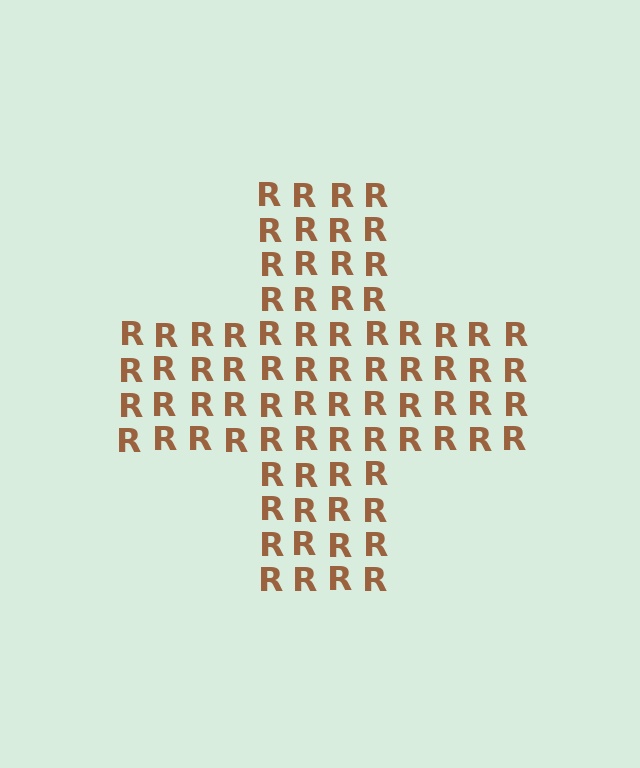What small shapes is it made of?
It is made of small letter R's.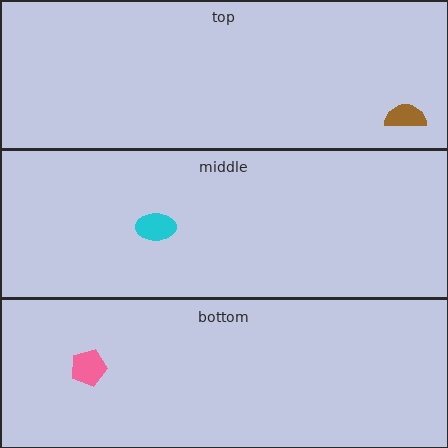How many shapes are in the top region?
1.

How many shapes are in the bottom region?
1.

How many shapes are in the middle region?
1.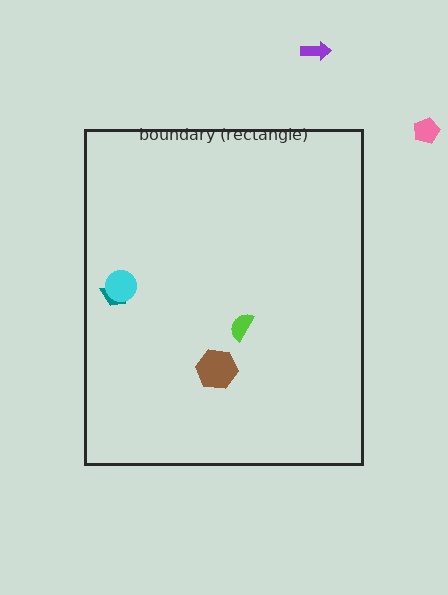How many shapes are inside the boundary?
4 inside, 2 outside.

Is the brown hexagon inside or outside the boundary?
Inside.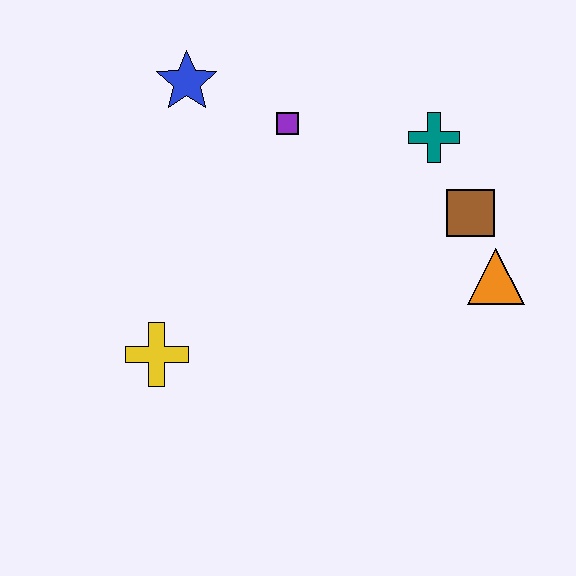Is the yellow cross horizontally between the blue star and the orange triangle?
No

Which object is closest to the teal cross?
The brown square is closest to the teal cross.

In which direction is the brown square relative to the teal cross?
The brown square is below the teal cross.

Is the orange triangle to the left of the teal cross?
No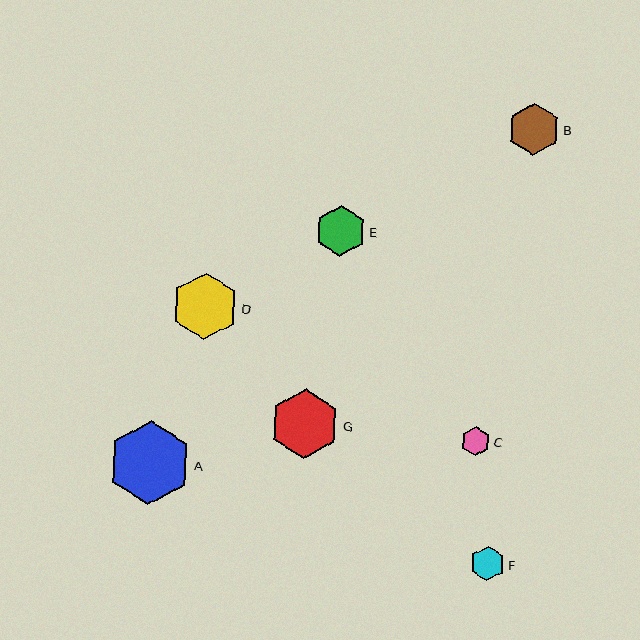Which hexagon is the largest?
Hexagon A is the largest with a size of approximately 84 pixels.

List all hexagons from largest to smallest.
From largest to smallest: A, G, D, B, E, F, C.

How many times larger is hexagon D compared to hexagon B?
Hexagon D is approximately 1.3 times the size of hexagon B.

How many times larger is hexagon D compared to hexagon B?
Hexagon D is approximately 1.3 times the size of hexagon B.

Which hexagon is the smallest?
Hexagon C is the smallest with a size of approximately 29 pixels.